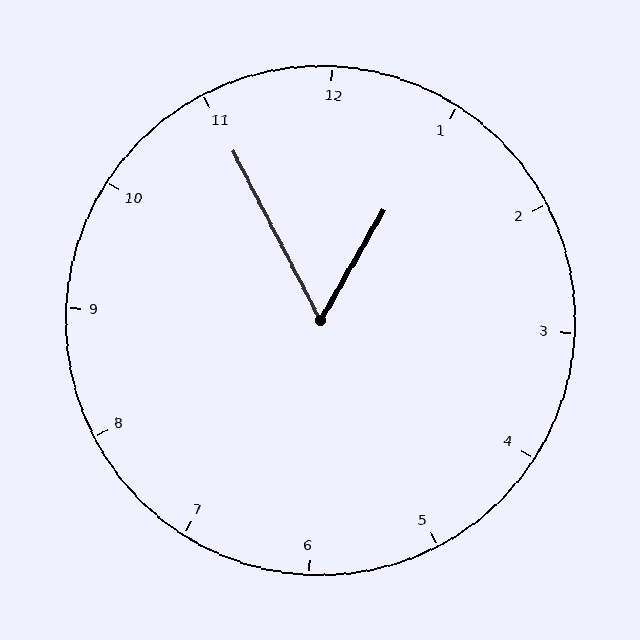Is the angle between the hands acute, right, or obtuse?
It is acute.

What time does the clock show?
12:55.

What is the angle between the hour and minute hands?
Approximately 58 degrees.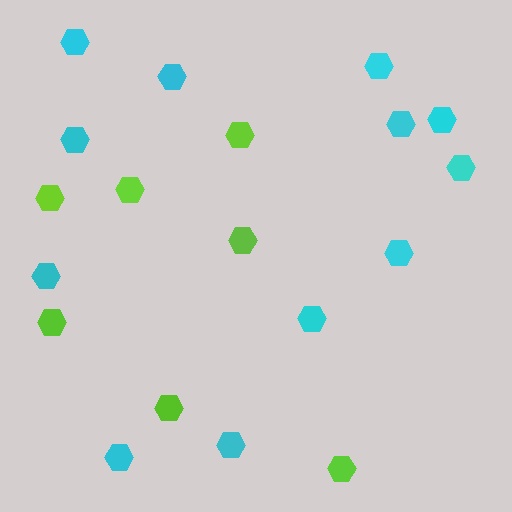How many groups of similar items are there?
There are 2 groups: one group of cyan hexagons (12) and one group of lime hexagons (7).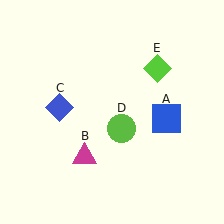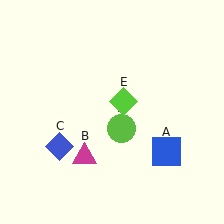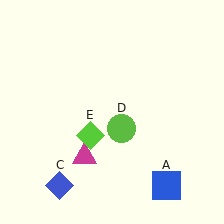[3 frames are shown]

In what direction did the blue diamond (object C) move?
The blue diamond (object C) moved down.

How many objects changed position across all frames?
3 objects changed position: blue square (object A), blue diamond (object C), lime diamond (object E).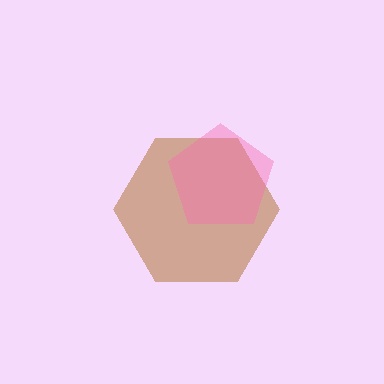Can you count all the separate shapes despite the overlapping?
Yes, there are 2 separate shapes.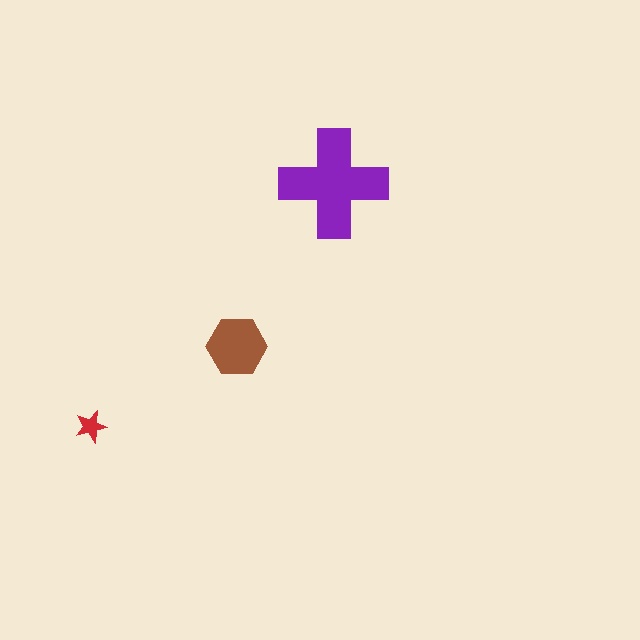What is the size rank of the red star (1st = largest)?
3rd.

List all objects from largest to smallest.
The purple cross, the brown hexagon, the red star.